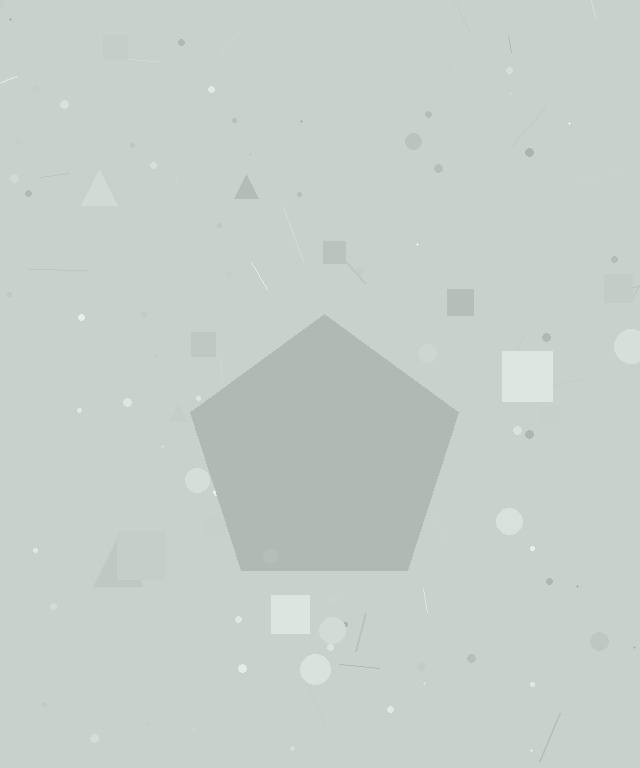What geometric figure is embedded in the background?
A pentagon is embedded in the background.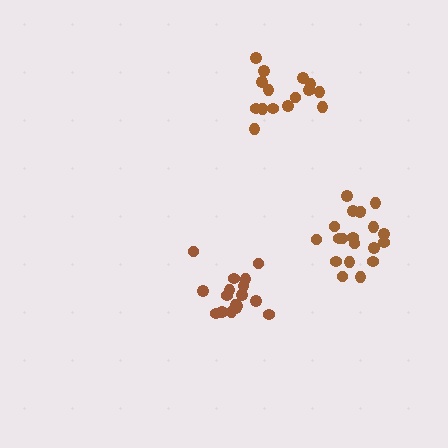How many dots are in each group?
Group 1: 20 dots, Group 2: 15 dots, Group 3: 18 dots (53 total).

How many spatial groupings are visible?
There are 3 spatial groupings.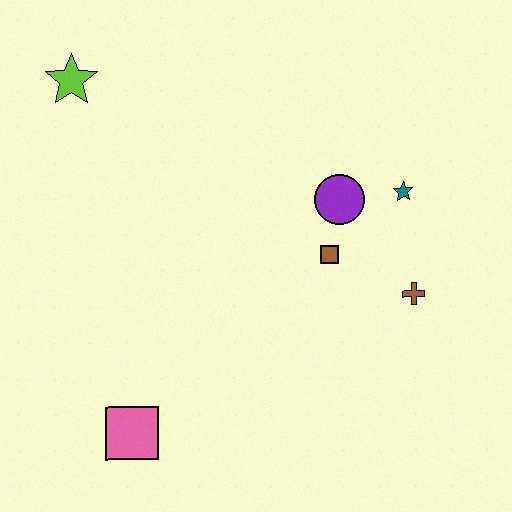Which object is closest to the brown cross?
The brown square is closest to the brown cross.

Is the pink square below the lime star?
Yes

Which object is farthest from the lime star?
The brown cross is farthest from the lime star.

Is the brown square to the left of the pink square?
No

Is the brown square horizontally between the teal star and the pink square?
Yes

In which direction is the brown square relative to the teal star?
The brown square is to the left of the teal star.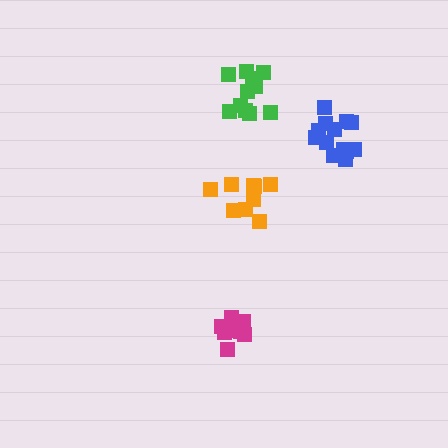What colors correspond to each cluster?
The clusters are colored: blue, orange, magenta, green.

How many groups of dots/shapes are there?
There are 4 groups.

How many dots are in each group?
Group 1: 13 dots, Group 2: 9 dots, Group 3: 9 dots, Group 4: 11 dots (42 total).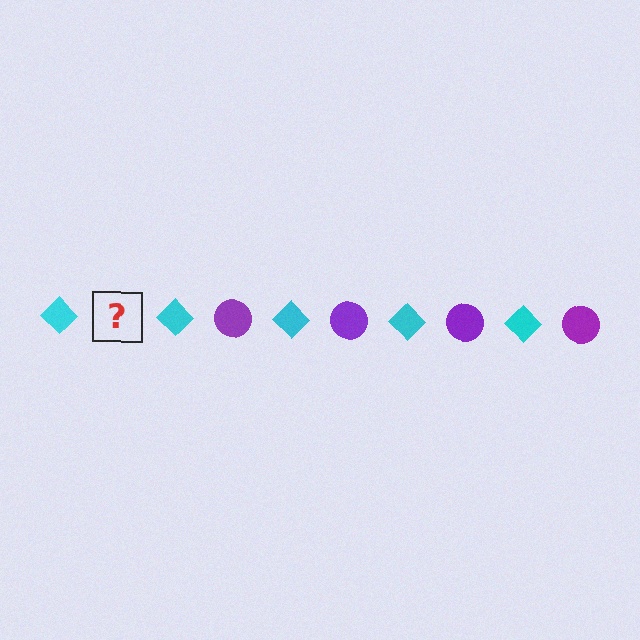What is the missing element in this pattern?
The missing element is a purple circle.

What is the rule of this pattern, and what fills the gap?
The rule is that the pattern alternates between cyan diamond and purple circle. The gap should be filled with a purple circle.